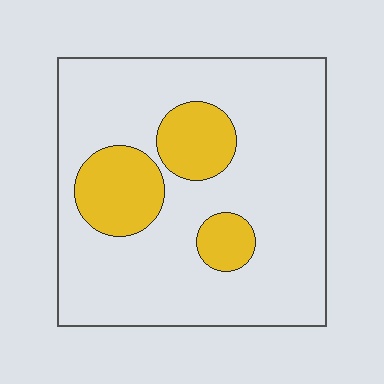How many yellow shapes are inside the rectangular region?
3.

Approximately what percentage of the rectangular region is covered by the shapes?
Approximately 20%.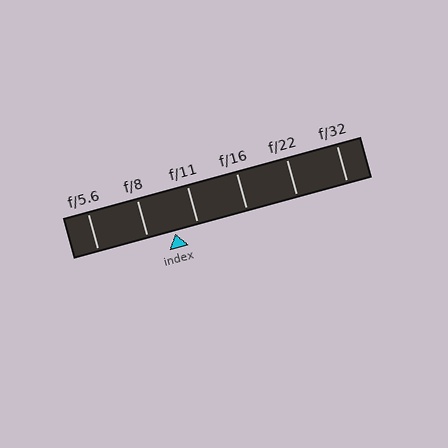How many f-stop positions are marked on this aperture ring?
There are 6 f-stop positions marked.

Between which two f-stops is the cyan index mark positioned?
The index mark is between f/8 and f/11.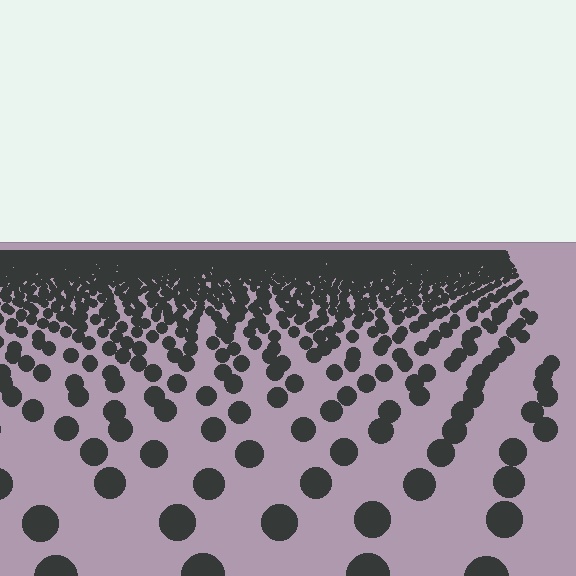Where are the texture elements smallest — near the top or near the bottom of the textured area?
Near the top.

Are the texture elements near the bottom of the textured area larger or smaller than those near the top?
Larger. Near the bottom, elements are closer to the viewer and appear at a bigger on-screen size.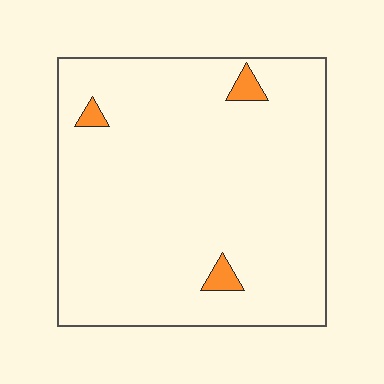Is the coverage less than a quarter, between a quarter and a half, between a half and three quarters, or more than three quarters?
Less than a quarter.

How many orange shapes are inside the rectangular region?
3.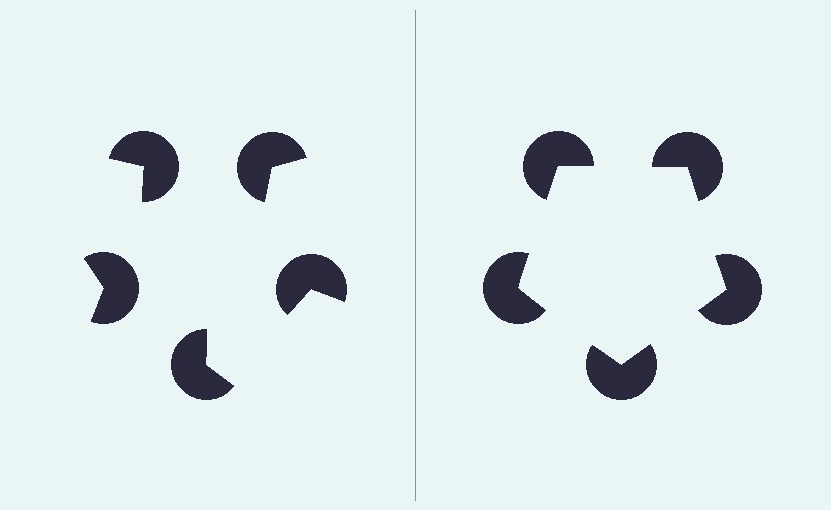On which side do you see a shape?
An illusory pentagon appears on the right side. On the left side the wedge cuts are rotated, so no coherent shape forms.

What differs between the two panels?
The pac-man discs are positioned identically on both sides; only the wedge orientations differ. On the right they align to a pentagon; on the left they are misaligned.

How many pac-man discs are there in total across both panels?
10 — 5 on each side.